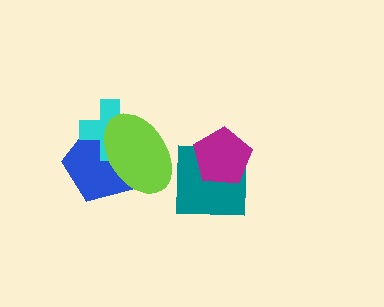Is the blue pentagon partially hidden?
Yes, it is partially covered by another shape.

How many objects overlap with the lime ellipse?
3 objects overlap with the lime ellipse.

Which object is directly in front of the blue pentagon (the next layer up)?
The cyan cross is directly in front of the blue pentagon.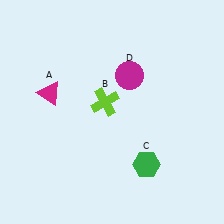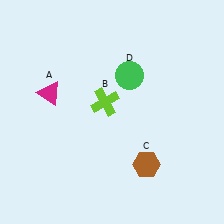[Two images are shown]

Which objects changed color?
C changed from green to brown. D changed from magenta to green.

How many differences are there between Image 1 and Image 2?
There are 2 differences between the two images.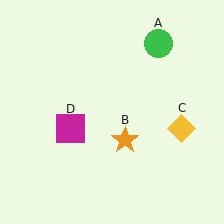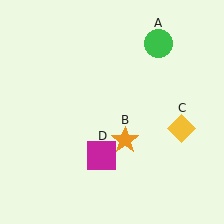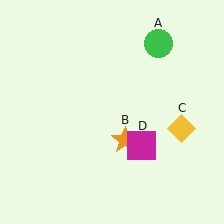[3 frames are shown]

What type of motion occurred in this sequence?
The magenta square (object D) rotated counterclockwise around the center of the scene.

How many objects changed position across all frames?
1 object changed position: magenta square (object D).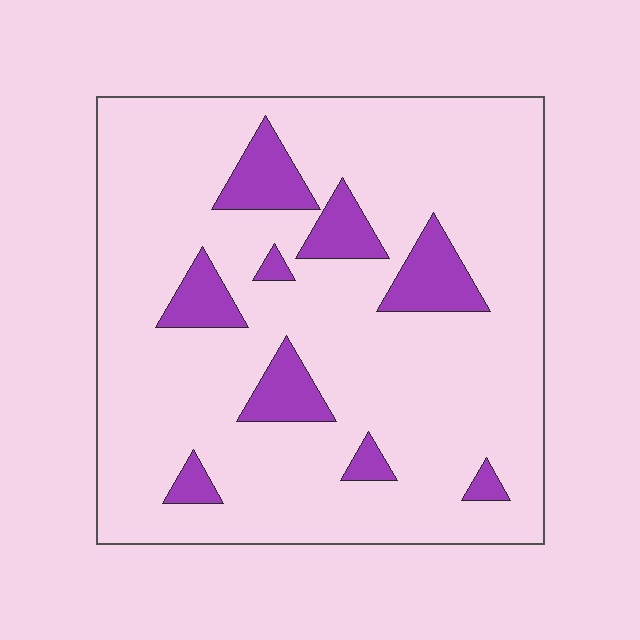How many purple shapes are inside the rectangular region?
9.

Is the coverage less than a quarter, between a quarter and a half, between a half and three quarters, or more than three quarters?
Less than a quarter.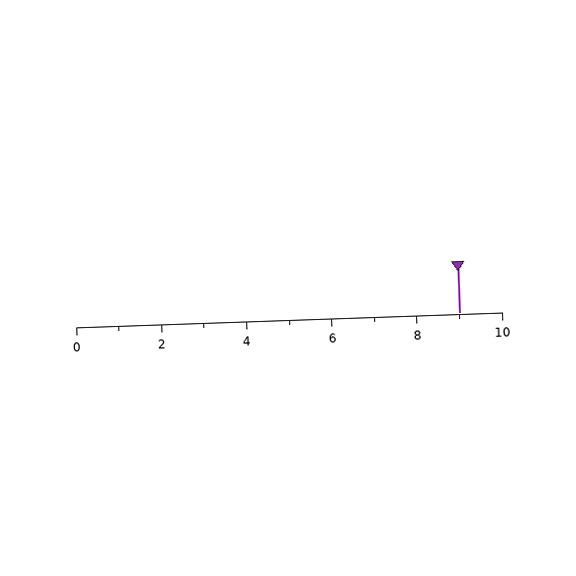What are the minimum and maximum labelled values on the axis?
The axis runs from 0 to 10.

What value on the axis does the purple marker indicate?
The marker indicates approximately 9.